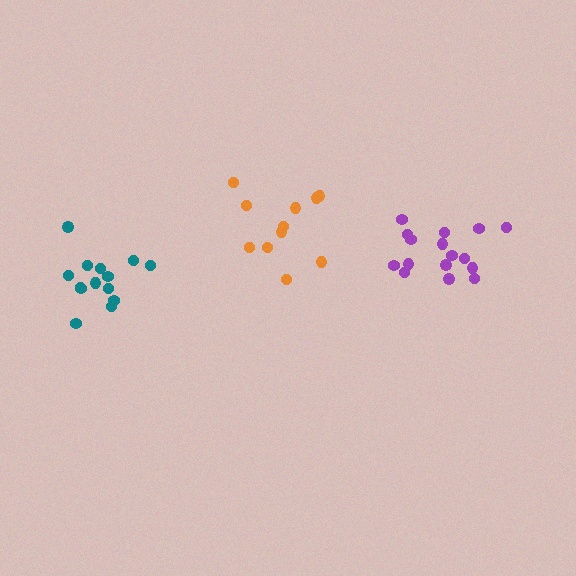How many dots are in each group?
Group 1: 16 dots, Group 2: 14 dots, Group 3: 11 dots (41 total).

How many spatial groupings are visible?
There are 3 spatial groupings.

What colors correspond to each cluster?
The clusters are colored: purple, teal, orange.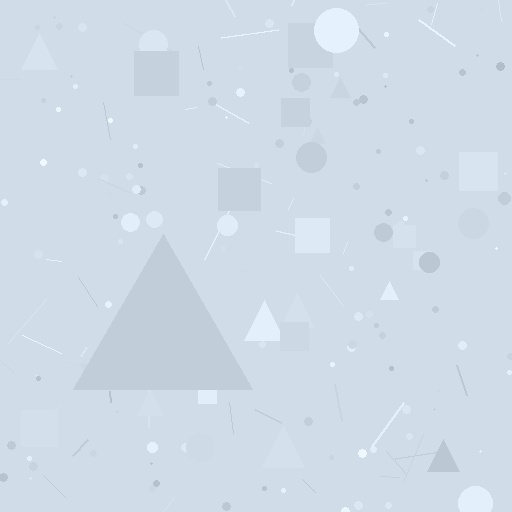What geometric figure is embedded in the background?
A triangle is embedded in the background.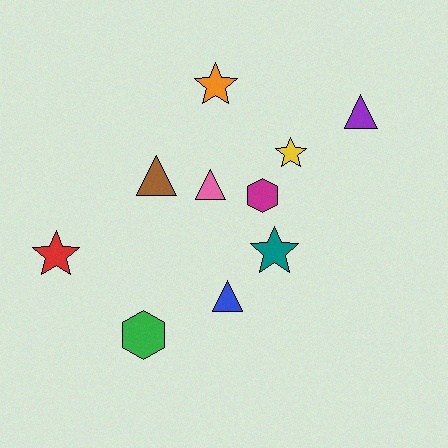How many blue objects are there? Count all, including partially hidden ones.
There is 1 blue object.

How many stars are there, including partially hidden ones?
There are 4 stars.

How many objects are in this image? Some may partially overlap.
There are 10 objects.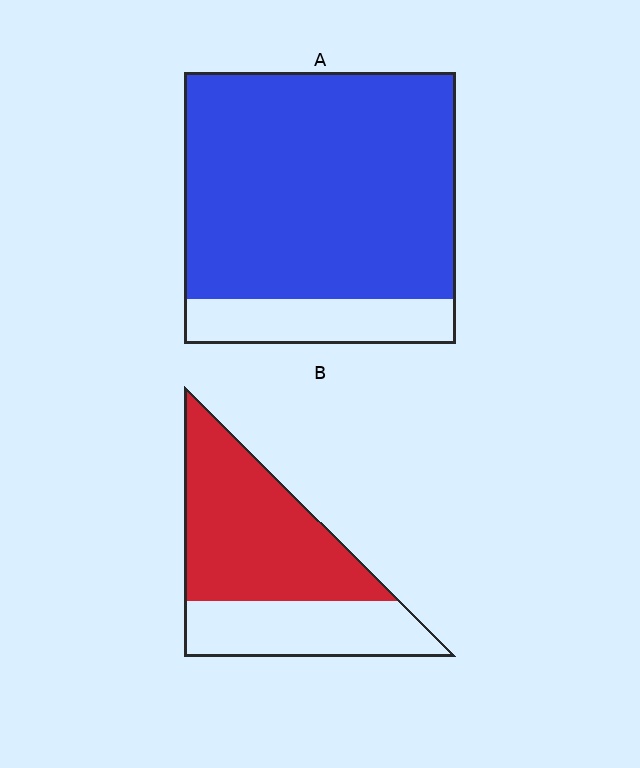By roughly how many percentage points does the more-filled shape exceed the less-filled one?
By roughly 20 percentage points (A over B).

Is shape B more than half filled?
Yes.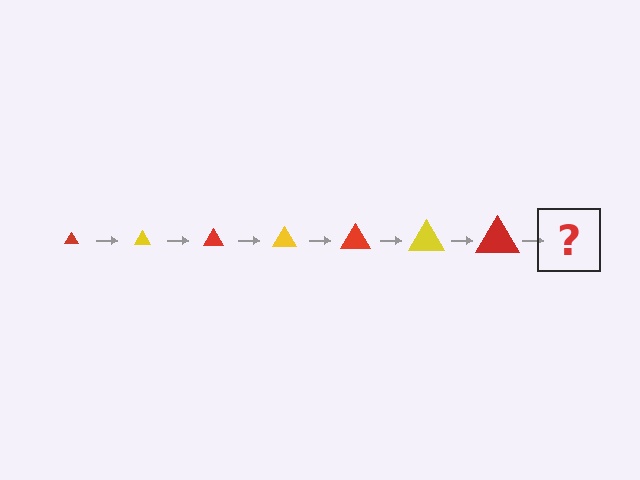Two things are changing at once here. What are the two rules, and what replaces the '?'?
The two rules are that the triangle grows larger each step and the color cycles through red and yellow. The '?' should be a yellow triangle, larger than the previous one.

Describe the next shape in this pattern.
It should be a yellow triangle, larger than the previous one.